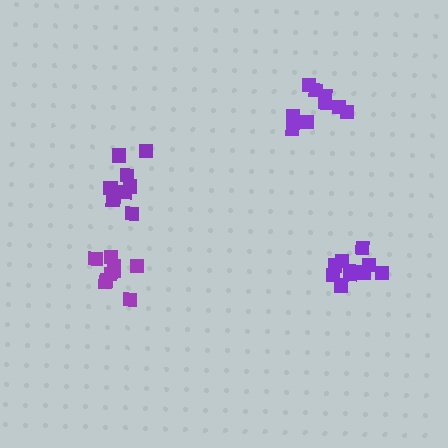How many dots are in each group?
Group 1: 11 dots, Group 2: 9 dots, Group 3: 9 dots, Group 4: 9 dots (38 total).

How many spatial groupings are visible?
There are 4 spatial groupings.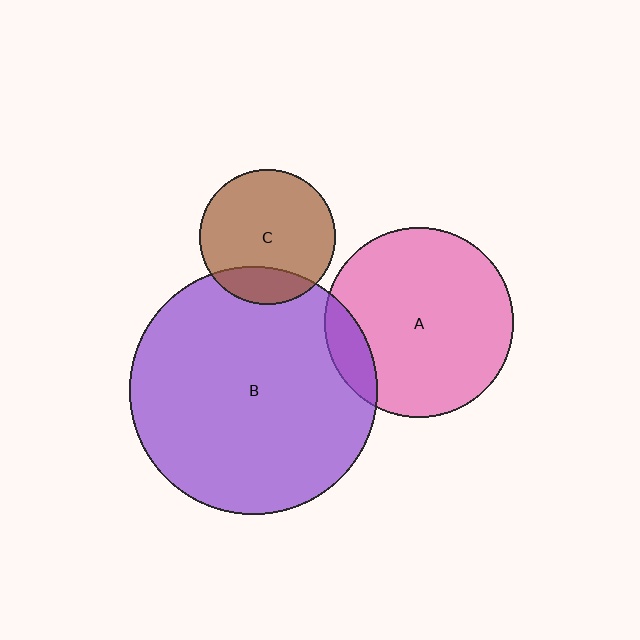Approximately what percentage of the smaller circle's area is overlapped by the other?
Approximately 20%.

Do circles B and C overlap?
Yes.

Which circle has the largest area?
Circle B (purple).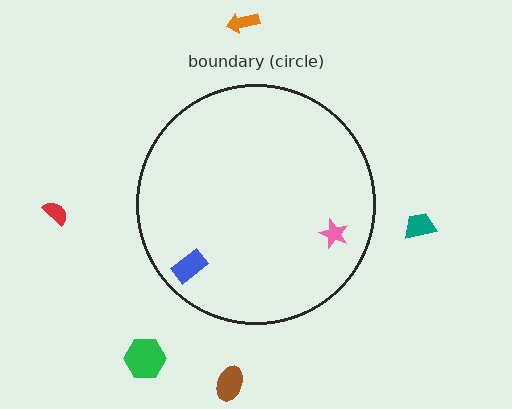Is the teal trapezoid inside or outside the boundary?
Outside.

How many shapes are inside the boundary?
2 inside, 5 outside.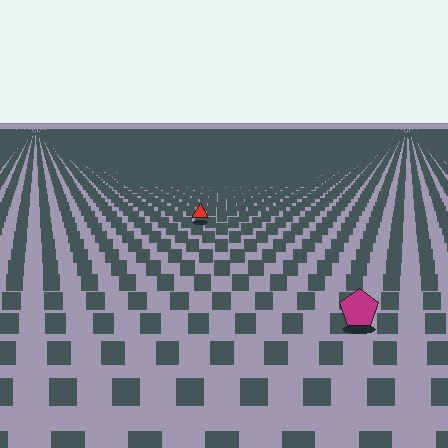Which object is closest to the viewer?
The magenta pentagon is closest. The texture marks near it are larger and more spread out.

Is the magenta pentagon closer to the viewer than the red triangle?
Yes. The magenta pentagon is closer — you can tell from the texture gradient: the ground texture is coarser near it.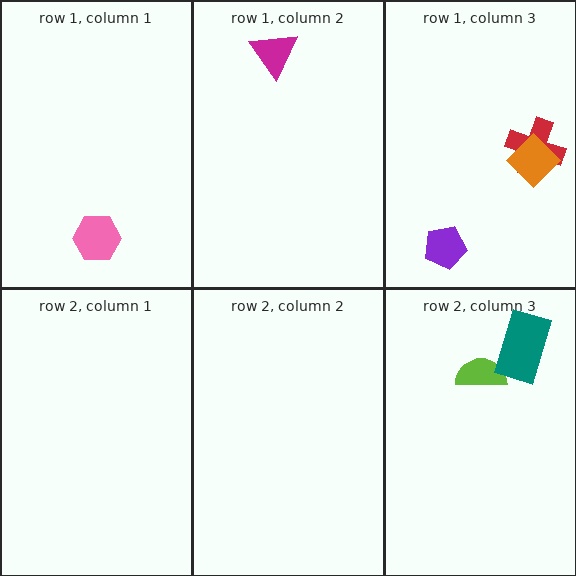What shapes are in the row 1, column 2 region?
The magenta triangle.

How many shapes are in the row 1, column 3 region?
3.